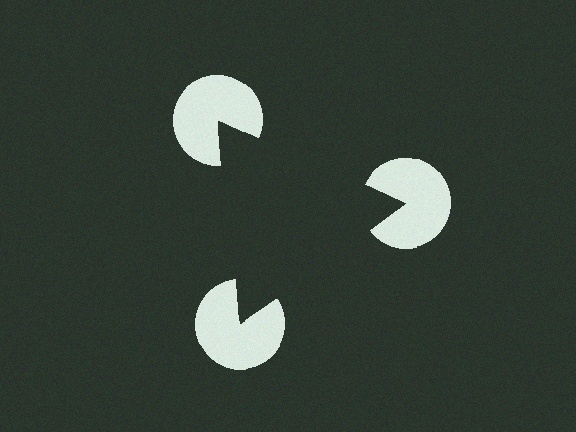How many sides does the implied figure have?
3 sides.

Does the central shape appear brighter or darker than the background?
It typically appears slightly darker than the background, even though no actual brightness change is drawn.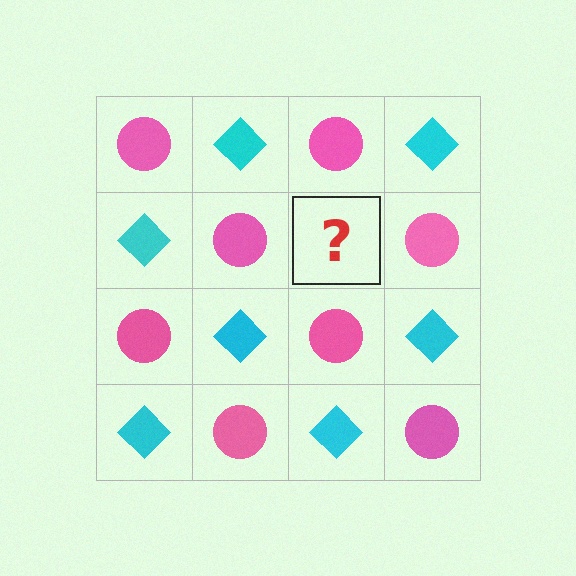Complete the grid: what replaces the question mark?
The question mark should be replaced with a cyan diamond.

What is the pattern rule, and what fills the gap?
The rule is that it alternates pink circle and cyan diamond in a checkerboard pattern. The gap should be filled with a cyan diamond.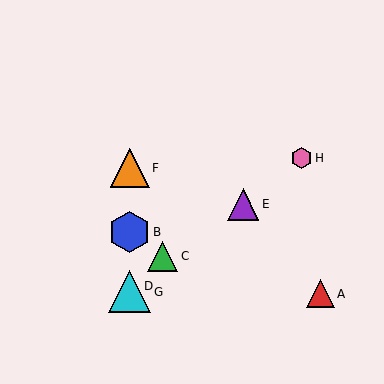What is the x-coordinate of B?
Object B is at x≈130.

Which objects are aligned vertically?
Objects B, D, F, G are aligned vertically.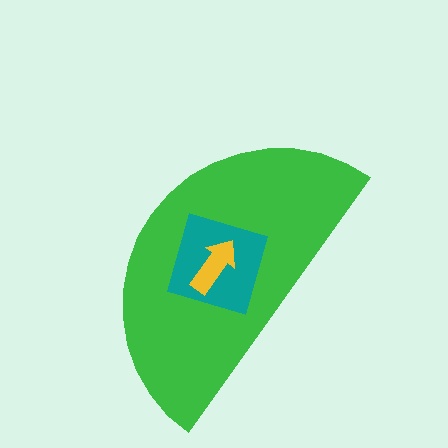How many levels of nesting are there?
3.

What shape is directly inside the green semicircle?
The teal square.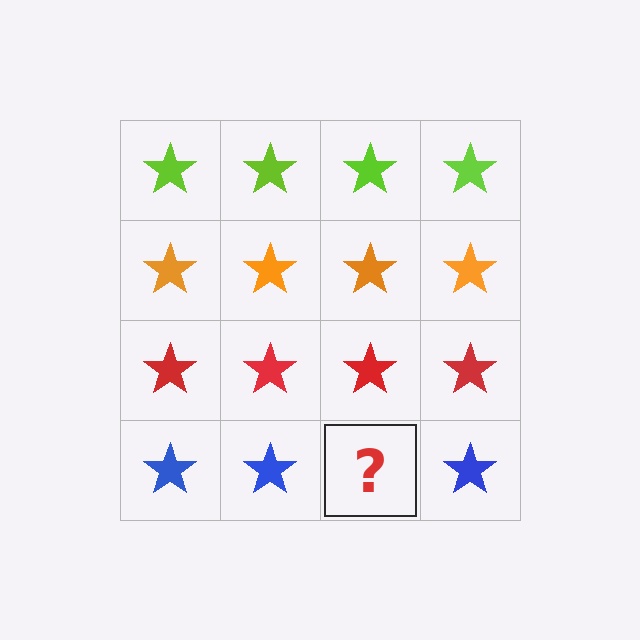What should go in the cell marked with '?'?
The missing cell should contain a blue star.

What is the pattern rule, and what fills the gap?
The rule is that each row has a consistent color. The gap should be filled with a blue star.